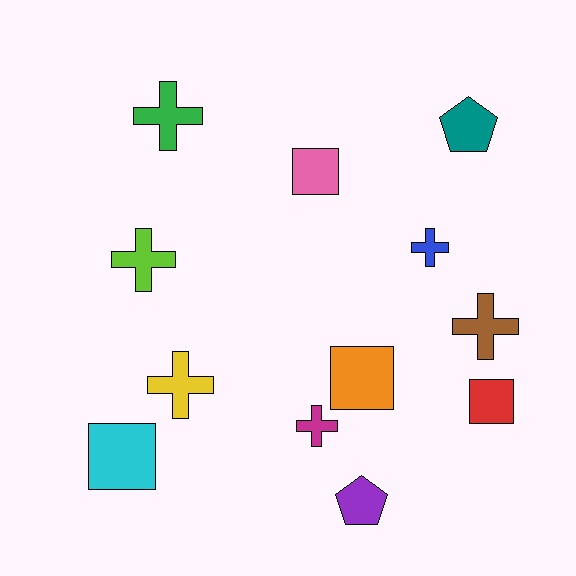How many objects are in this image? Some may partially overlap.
There are 12 objects.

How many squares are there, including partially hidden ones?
There are 4 squares.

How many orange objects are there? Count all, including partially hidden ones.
There is 1 orange object.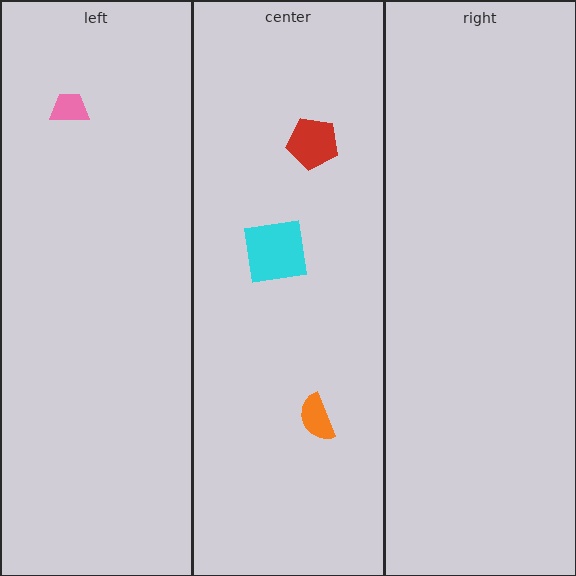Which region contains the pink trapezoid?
The left region.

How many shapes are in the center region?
3.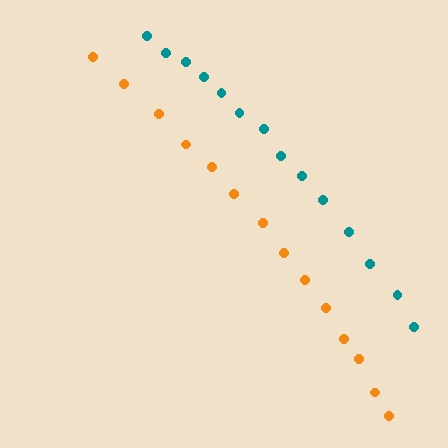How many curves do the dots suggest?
There are 2 distinct paths.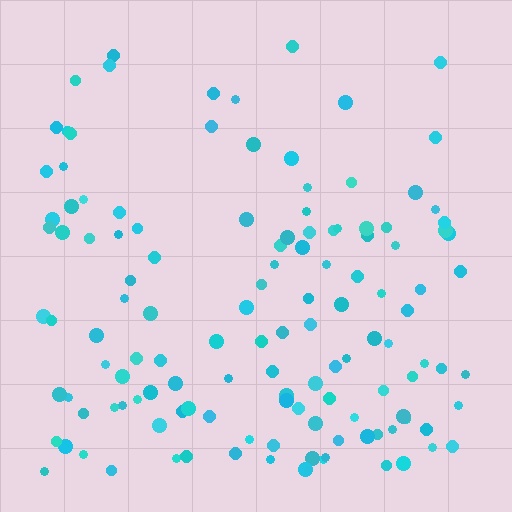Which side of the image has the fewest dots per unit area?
The top.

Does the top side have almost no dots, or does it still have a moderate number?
Still a moderate number, just noticeably fewer than the bottom.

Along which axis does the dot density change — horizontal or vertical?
Vertical.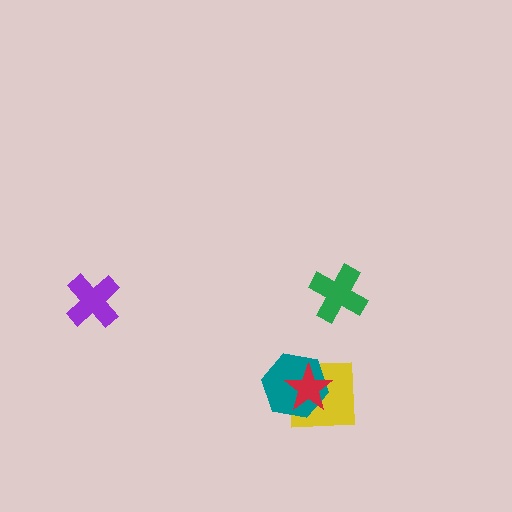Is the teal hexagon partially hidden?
Yes, it is partially covered by another shape.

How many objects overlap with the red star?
2 objects overlap with the red star.